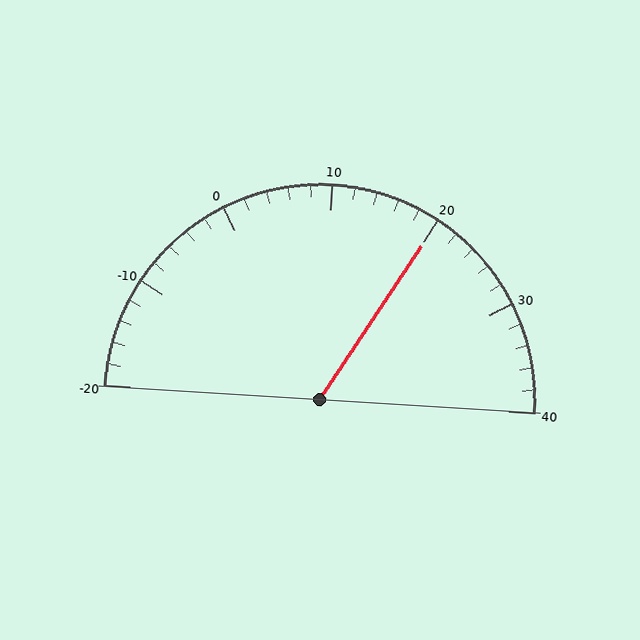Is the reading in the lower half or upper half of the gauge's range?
The reading is in the upper half of the range (-20 to 40).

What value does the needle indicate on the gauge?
The needle indicates approximately 20.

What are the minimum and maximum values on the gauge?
The gauge ranges from -20 to 40.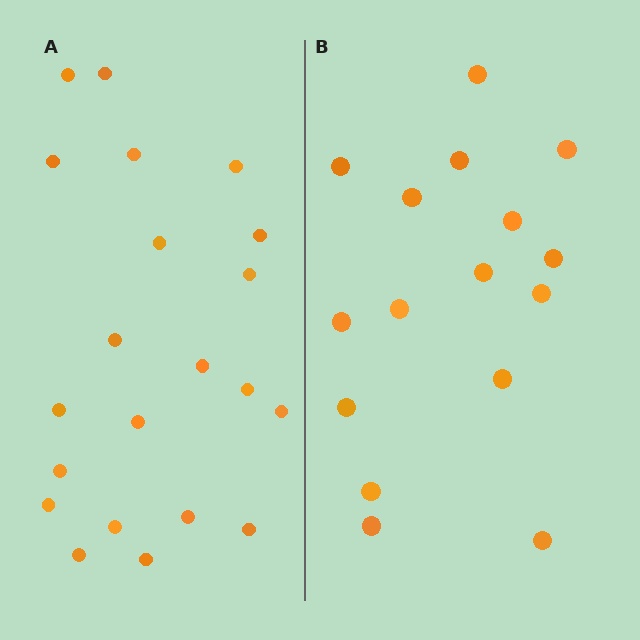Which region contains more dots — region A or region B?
Region A (the left region) has more dots.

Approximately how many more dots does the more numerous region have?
Region A has about 5 more dots than region B.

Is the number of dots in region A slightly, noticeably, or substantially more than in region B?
Region A has noticeably more, but not dramatically so. The ratio is roughly 1.3 to 1.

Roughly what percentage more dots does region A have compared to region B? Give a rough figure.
About 30% more.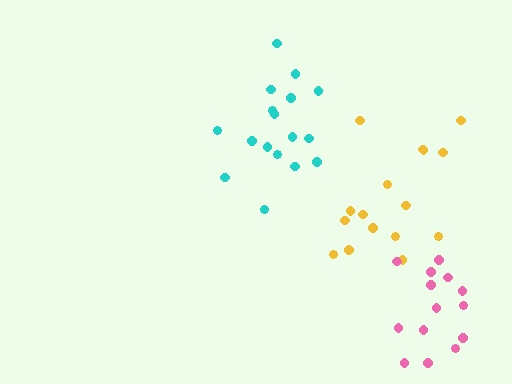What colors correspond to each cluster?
The clusters are colored: yellow, cyan, pink.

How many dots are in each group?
Group 1: 16 dots, Group 2: 17 dots, Group 3: 14 dots (47 total).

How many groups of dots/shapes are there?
There are 3 groups.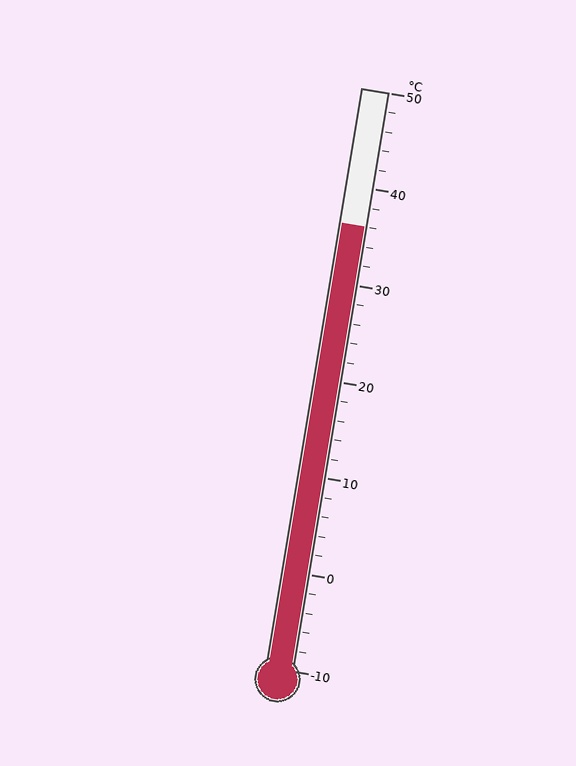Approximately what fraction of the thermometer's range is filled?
The thermometer is filled to approximately 75% of its range.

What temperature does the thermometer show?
The thermometer shows approximately 36°C.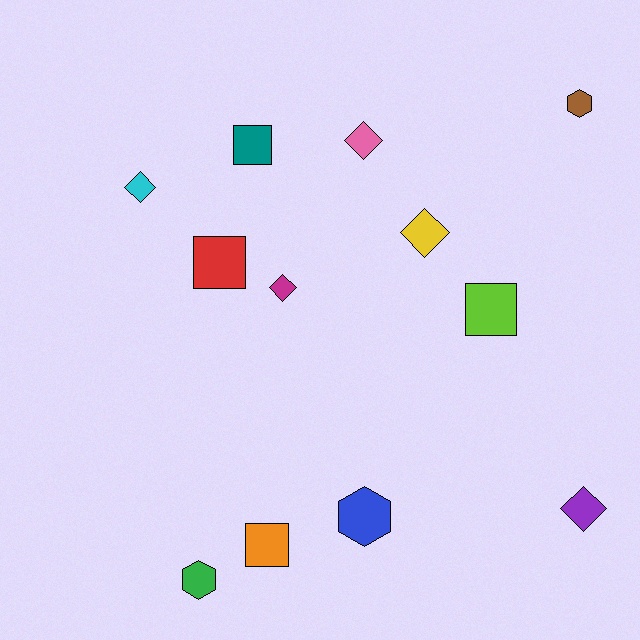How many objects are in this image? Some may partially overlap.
There are 12 objects.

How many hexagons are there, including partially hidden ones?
There are 3 hexagons.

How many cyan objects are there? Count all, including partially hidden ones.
There is 1 cyan object.